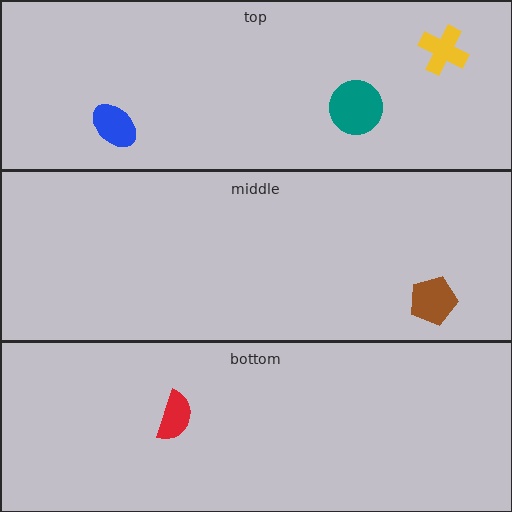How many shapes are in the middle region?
1.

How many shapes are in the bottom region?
1.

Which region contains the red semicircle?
The bottom region.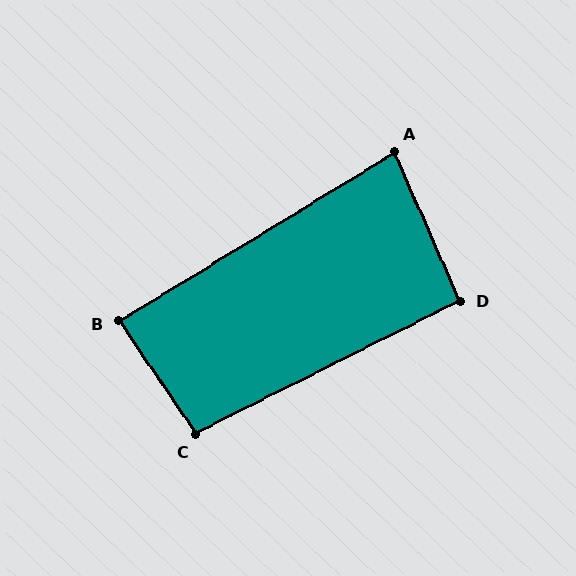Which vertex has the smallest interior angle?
A, at approximately 82 degrees.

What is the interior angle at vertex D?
Approximately 93 degrees (approximately right).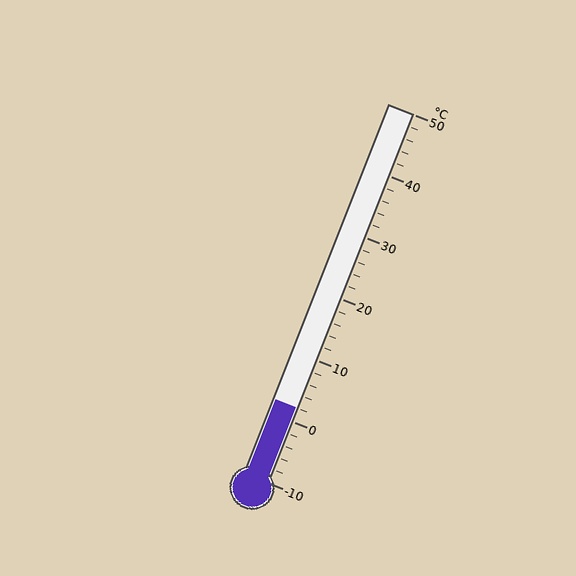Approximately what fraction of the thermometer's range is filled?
The thermometer is filled to approximately 20% of its range.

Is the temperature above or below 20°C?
The temperature is below 20°C.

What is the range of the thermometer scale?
The thermometer scale ranges from -10°C to 50°C.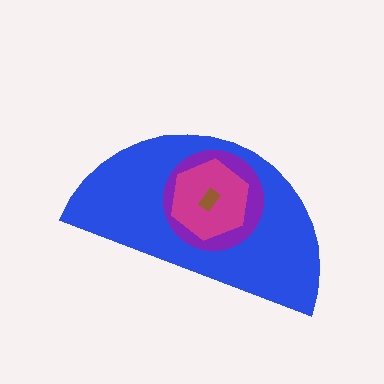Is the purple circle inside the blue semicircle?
Yes.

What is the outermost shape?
The blue semicircle.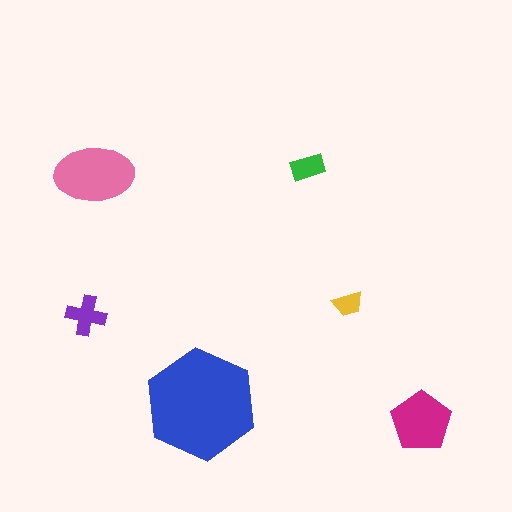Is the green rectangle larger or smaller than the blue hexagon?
Smaller.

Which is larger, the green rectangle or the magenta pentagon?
The magenta pentagon.